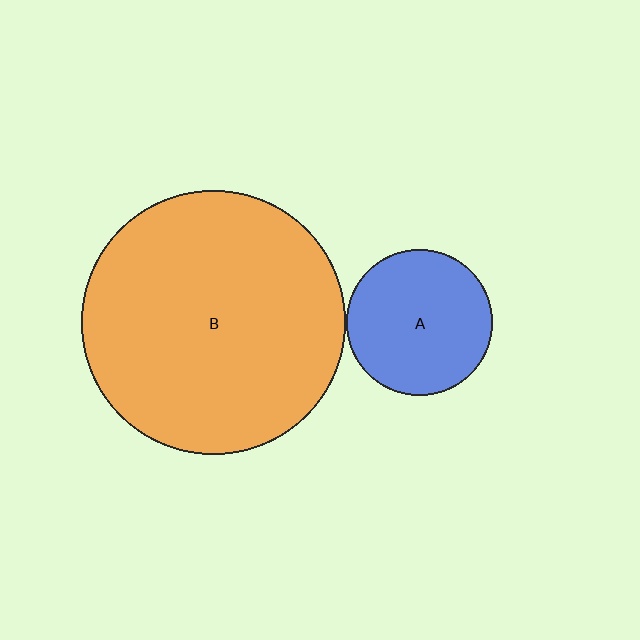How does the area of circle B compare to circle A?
Approximately 3.3 times.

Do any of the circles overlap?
No, none of the circles overlap.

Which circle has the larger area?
Circle B (orange).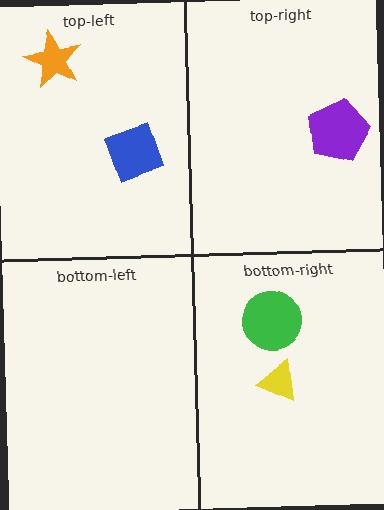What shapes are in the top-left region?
The blue diamond, the orange star.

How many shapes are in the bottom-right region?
2.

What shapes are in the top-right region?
The purple pentagon.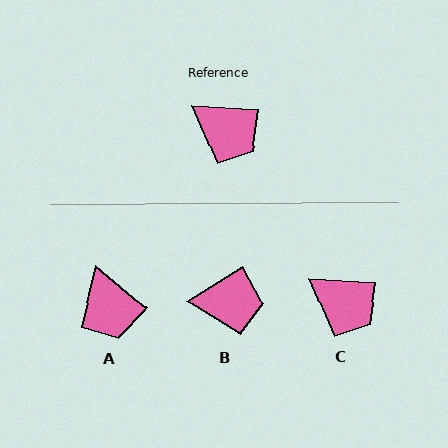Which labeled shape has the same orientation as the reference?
C.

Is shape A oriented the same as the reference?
No, it is off by about 36 degrees.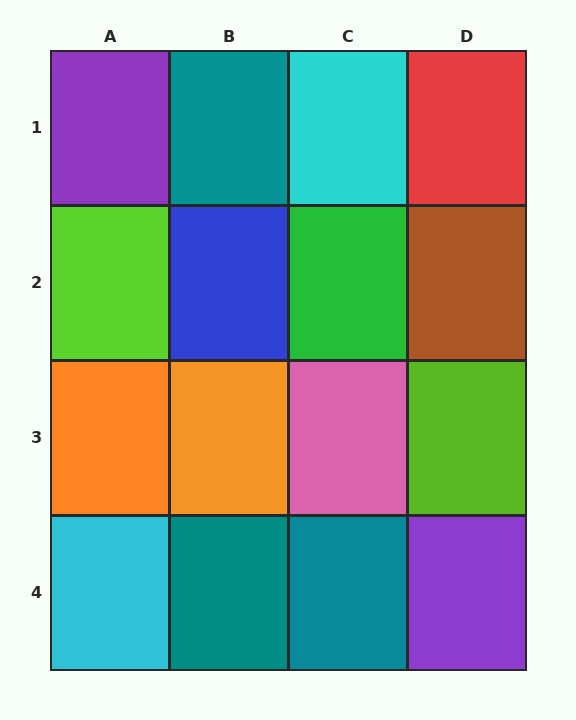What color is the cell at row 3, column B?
Orange.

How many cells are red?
1 cell is red.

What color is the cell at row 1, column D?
Red.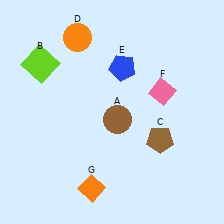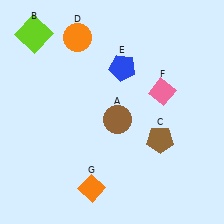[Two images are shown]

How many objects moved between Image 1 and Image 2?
1 object moved between the two images.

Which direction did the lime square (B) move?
The lime square (B) moved up.